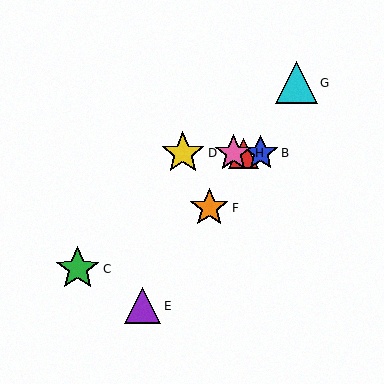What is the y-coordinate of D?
Object D is at y≈153.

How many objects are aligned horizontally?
4 objects (A, B, D, H) are aligned horizontally.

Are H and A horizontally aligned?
Yes, both are at y≈153.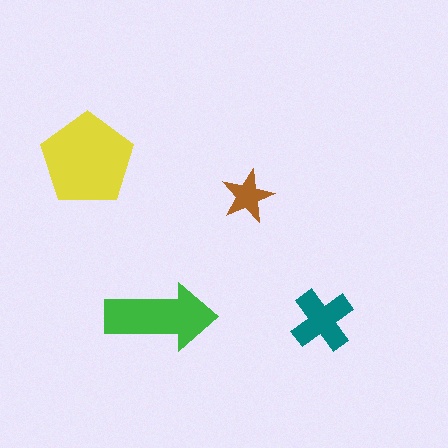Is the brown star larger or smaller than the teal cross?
Smaller.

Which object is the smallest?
The brown star.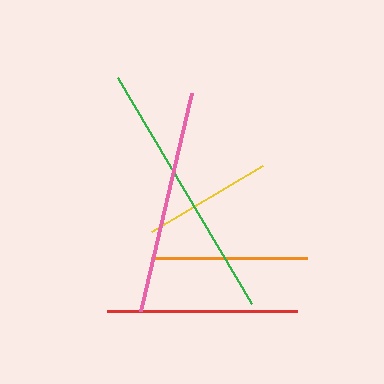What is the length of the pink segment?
The pink segment is approximately 224 pixels long.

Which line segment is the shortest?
The yellow line is the shortest at approximately 129 pixels.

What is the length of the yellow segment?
The yellow segment is approximately 129 pixels long.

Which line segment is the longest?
The green line is the longest at approximately 263 pixels.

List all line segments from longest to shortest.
From longest to shortest: green, pink, red, orange, yellow.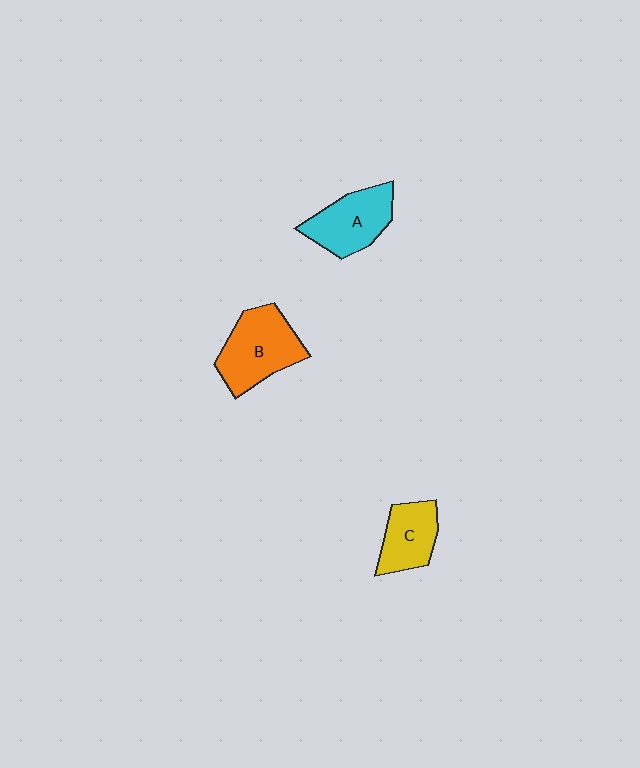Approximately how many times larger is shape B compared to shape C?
Approximately 1.5 times.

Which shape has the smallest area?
Shape C (yellow).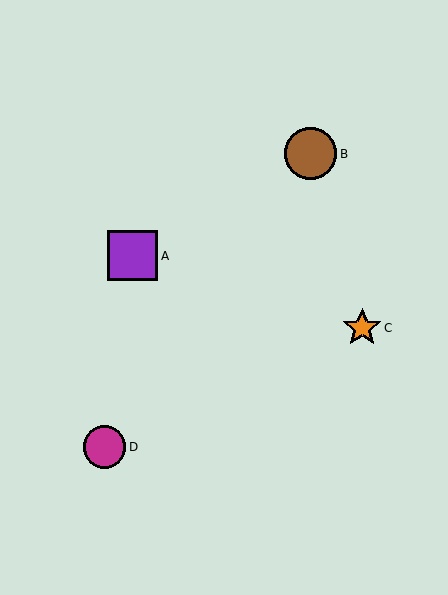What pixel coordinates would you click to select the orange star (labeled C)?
Click at (362, 328) to select the orange star C.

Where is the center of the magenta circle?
The center of the magenta circle is at (104, 447).